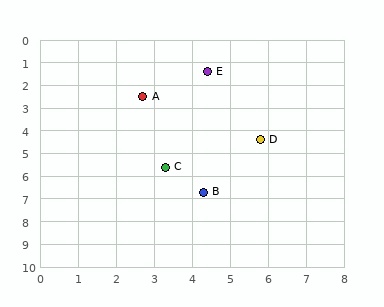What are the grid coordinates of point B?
Point B is at approximately (4.3, 6.7).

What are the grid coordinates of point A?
Point A is at approximately (2.7, 2.5).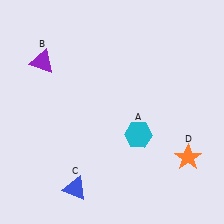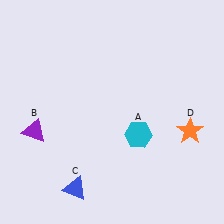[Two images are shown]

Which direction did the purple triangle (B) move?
The purple triangle (B) moved down.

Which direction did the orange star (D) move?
The orange star (D) moved up.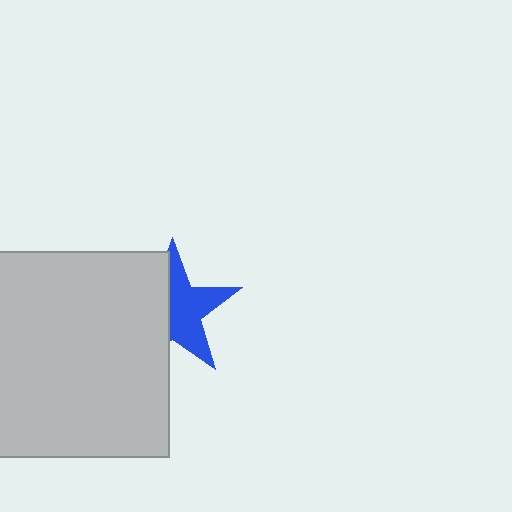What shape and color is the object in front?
The object in front is a light gray square.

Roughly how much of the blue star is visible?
About half of it is visible (roughly 56%).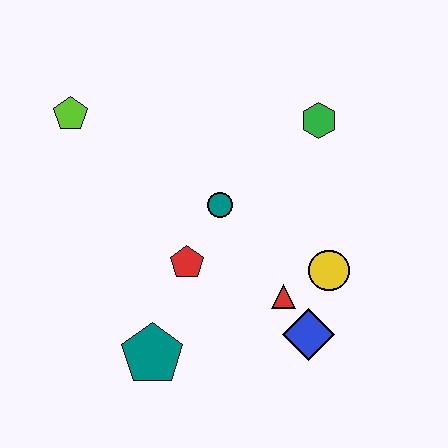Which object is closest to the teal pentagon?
The red pentagon is closest to the teal pentagon.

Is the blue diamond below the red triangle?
Yes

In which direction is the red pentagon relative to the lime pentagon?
The red pentagon is below the lime pentagon.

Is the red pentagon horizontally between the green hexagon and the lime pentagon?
Yes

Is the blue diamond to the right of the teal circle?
Yes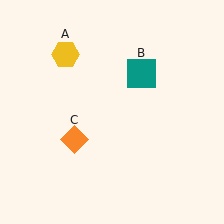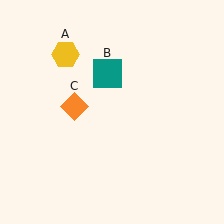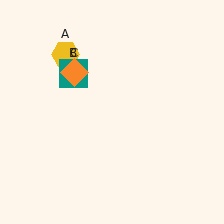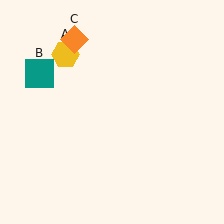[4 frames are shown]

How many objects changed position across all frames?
2 objects changed position: teal square (object B), orange diamond (object C).